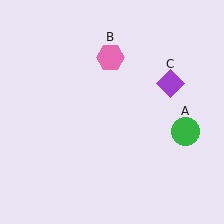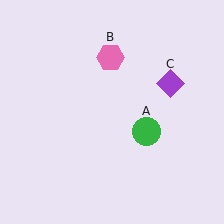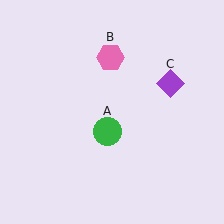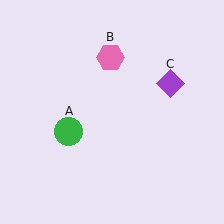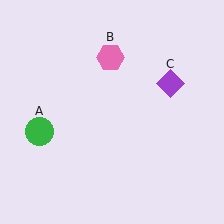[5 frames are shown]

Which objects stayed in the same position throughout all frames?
Pink hexagon (object B) and purple diamond (object C) remained stationary.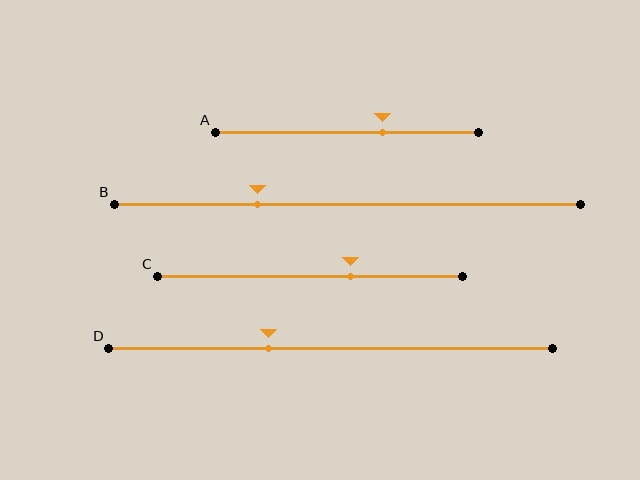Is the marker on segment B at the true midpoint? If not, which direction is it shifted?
No, the marker on segment B is shifted to the left by about 19% of the segment length.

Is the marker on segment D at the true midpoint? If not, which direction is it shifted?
No, the marker on segment D is shifted to the left by about 14% of the segment length.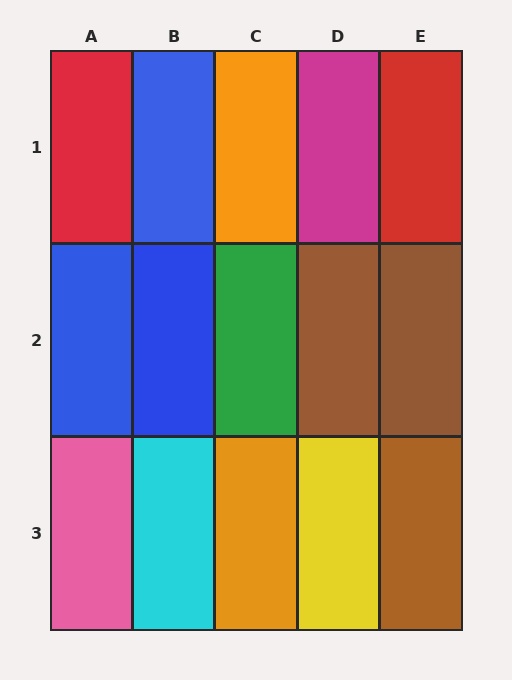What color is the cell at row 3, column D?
Yellow.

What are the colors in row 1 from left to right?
Red, blue, orange, magenta, red.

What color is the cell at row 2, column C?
Green.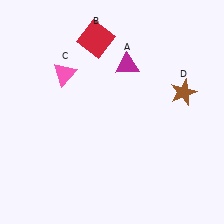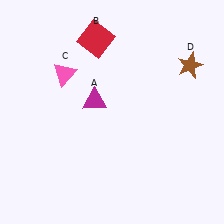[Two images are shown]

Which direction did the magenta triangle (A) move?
The magenta triangle (A) moved down.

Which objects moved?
The objects that moved are: the magenta triangle (A), the brown star (D).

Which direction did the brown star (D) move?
The brown star (D) moved up.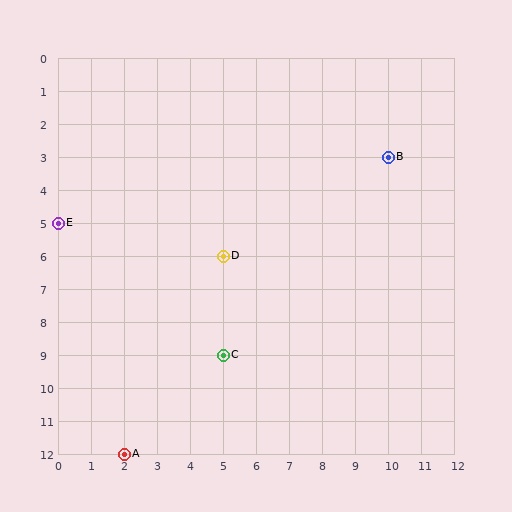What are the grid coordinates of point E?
Point E is at grid coordinates (0, 5).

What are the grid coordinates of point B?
Point B is at grid coordinates (10, 3).